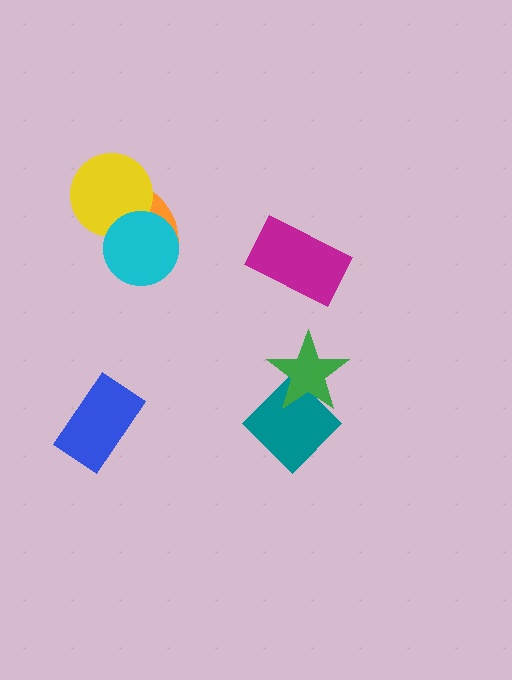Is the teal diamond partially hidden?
Yes, it is partially covered by another shape.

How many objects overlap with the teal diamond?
1 object overlaps with the teal diamond.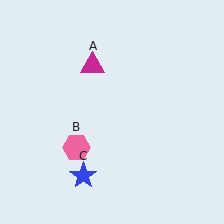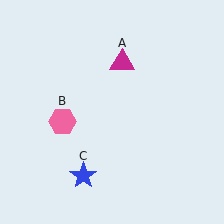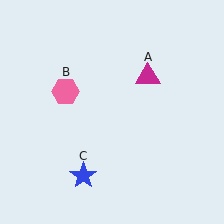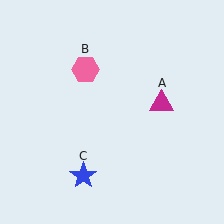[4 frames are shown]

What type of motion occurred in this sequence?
The magenta triangle (object A), pink hexagon (object B) rotated clockwise around the center of the scene.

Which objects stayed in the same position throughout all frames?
Blue star (object C) remained stationary.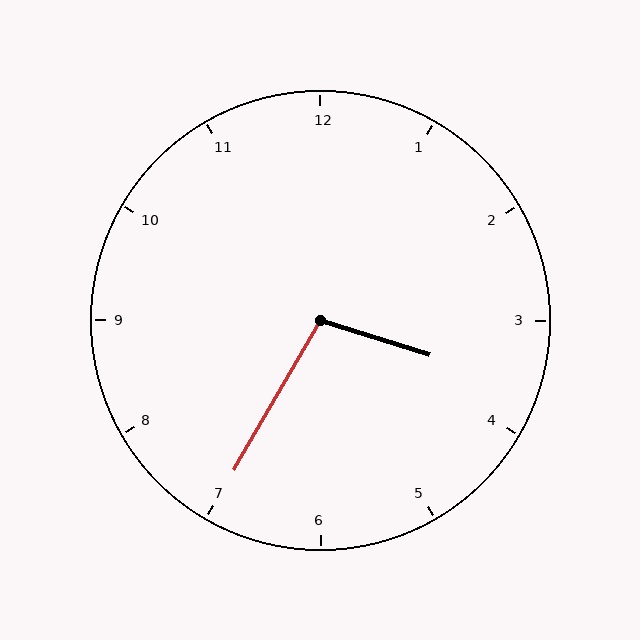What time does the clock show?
3:35.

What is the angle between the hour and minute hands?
Approximately 102 degrees.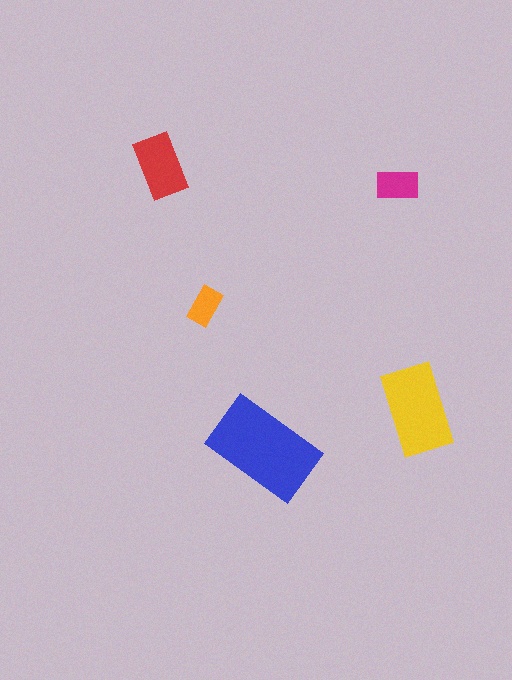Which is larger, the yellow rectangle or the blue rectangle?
The blue one.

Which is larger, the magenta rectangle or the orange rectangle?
The magenta one.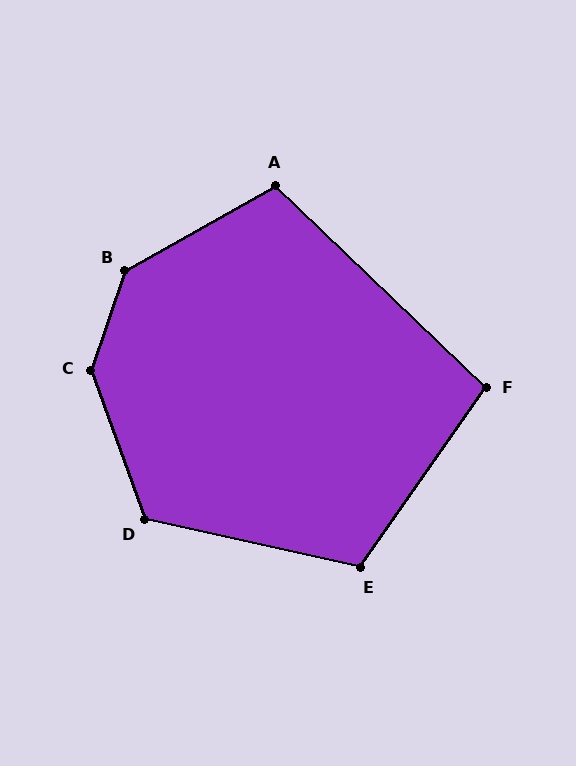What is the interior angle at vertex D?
Approximately 122 degrees (obtuse).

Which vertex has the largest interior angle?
C, at approximately 141 degrees.